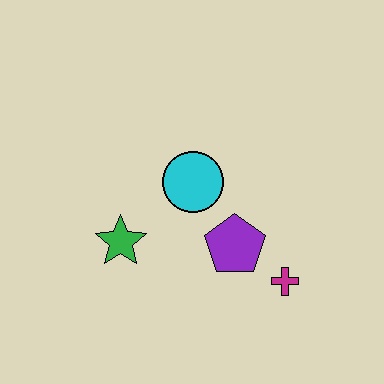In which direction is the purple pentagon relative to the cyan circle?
The purple pentagon is below the cyan circle.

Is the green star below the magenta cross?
No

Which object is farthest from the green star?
The magenta cross is farthest from the green star.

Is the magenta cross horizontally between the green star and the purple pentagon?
No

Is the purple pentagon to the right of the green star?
Yes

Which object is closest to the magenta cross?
The purple pentagon is closest to the magenta cross.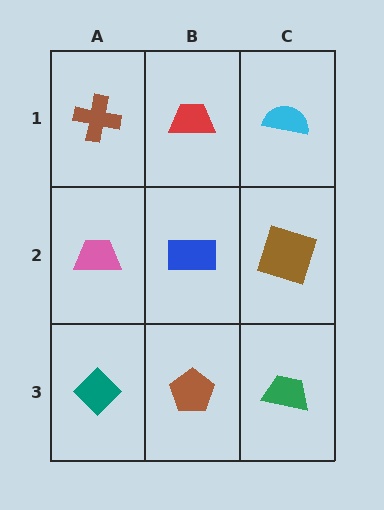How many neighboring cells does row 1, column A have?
2.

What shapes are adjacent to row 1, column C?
A brown square (row 2, column C), a red trapezoid (row 1, column B).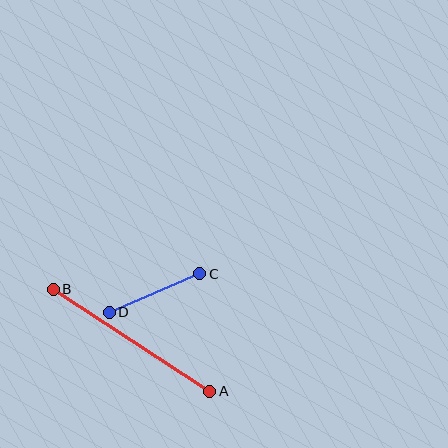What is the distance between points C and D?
The distance is approximately 98 pixels.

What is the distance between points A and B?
The distance is approximately 186 pixels.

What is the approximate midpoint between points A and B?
The midpoint is at approximately (132, 340) pixels.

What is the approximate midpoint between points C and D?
The midpoint is at approximately (155, 293) pixels.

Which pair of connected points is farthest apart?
Points A and B are farthest apart.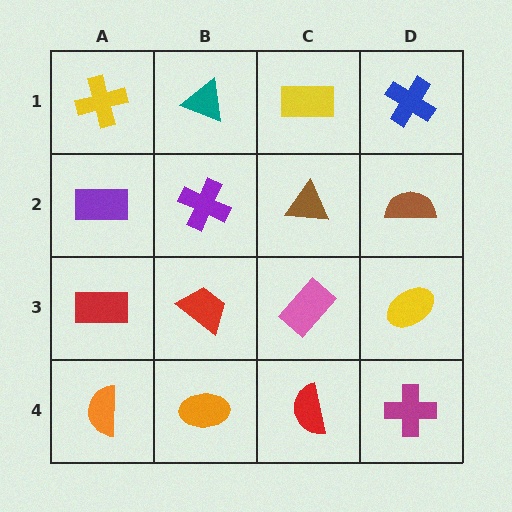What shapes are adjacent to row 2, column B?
A teal triangle (row 1, column B), a red trapezoid (row 3, column B), a purple rectangle (row 2, column A), a brown triangle (row 2, column C).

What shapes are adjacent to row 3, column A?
A purple rectangle (row 2, column A), an orange semicircle (row 4, column A), a red trapezoid (row 3, column B).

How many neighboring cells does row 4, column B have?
3.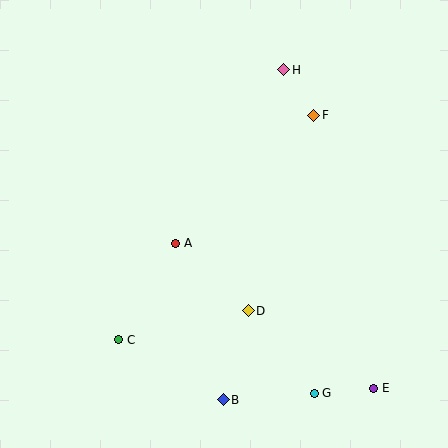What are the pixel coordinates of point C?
Point C is at (119, 340).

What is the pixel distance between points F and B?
The distance between F and B is 299 pixels.